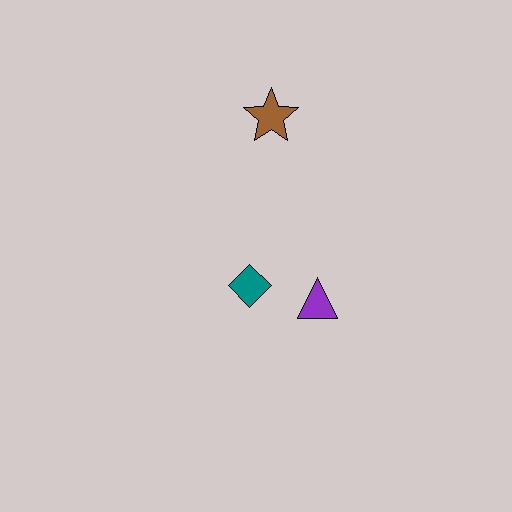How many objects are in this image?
There are 3 objects.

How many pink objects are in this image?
There are no pink objects.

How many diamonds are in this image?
There is 1 diamond.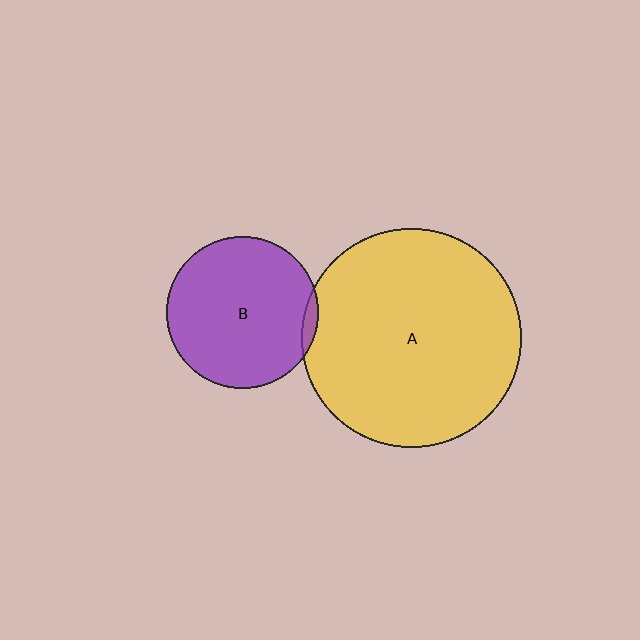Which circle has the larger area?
Circle A (yellow).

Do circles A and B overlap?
Yes.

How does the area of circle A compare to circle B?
Approximately 2.1 times.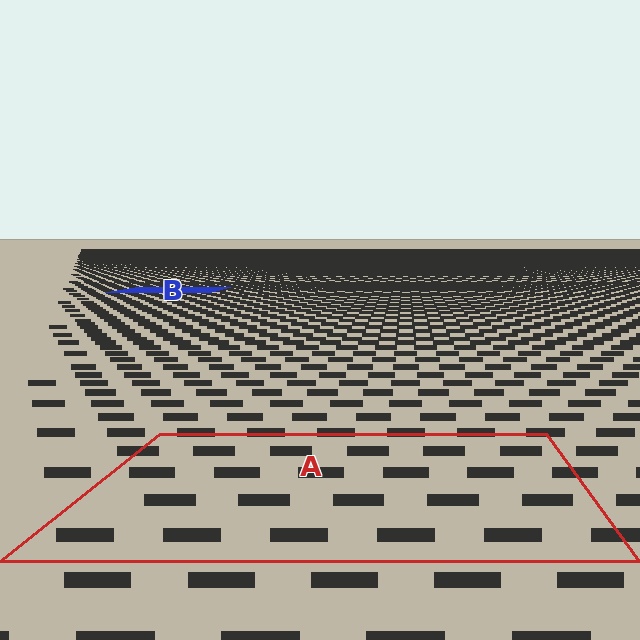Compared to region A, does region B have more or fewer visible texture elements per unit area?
Region B has more texture elements per unit area — they are packed more densely because it is farther away.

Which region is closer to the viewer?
Region A is closer. The texture elements there are larger and more spread out.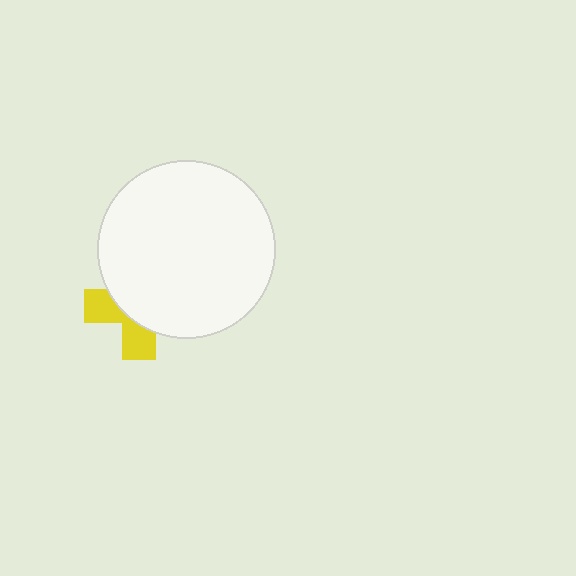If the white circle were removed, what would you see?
You would see the complete yellow cross.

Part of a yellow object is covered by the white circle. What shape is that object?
It is a cross.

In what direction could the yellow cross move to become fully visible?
The yellow cross could move toward the lower-left. That would shift it out from behind the white circle entirely.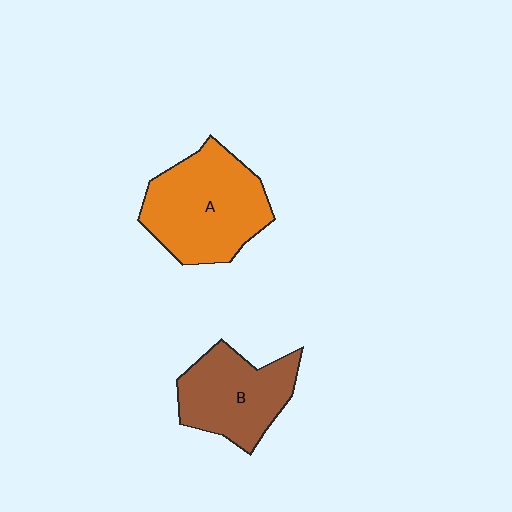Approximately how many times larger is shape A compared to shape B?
Approximately 1.3 times.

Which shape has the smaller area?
Shape B (brown).